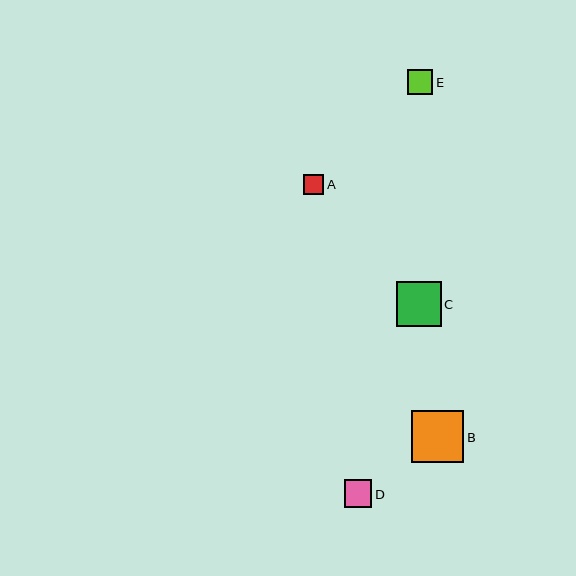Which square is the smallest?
Square A is the smallest with a size of approximately 20 pixels.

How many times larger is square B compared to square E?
Square B is approximately 2.1 times the size of square E.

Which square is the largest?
Square B is the largest with a size of approximately 53 pixels.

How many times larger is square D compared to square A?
Square D is approximately 1.4 times the size of square A.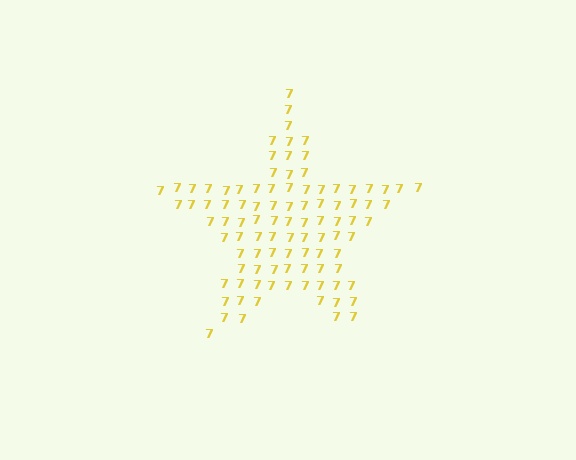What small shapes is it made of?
It is made of small digit 7's.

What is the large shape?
The large shape is a star.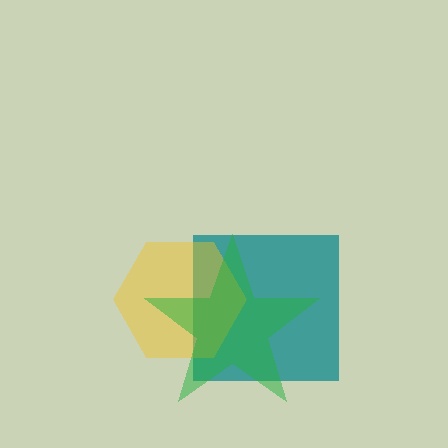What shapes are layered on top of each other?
The layered shapes are: a teal square, a yellow hexagon, a green star.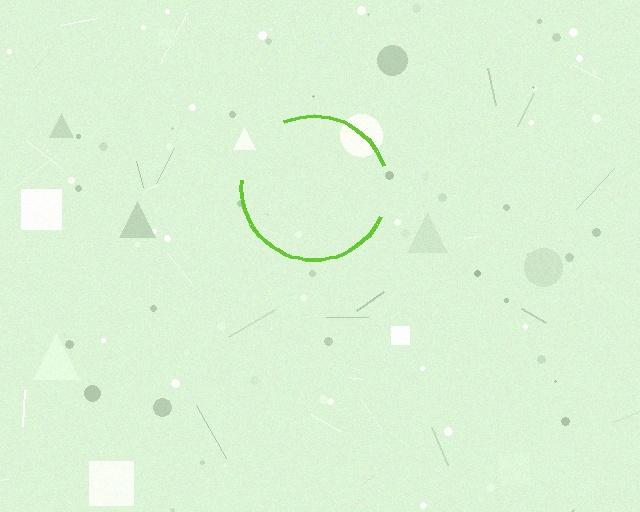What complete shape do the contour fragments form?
The contour fragments form a circle.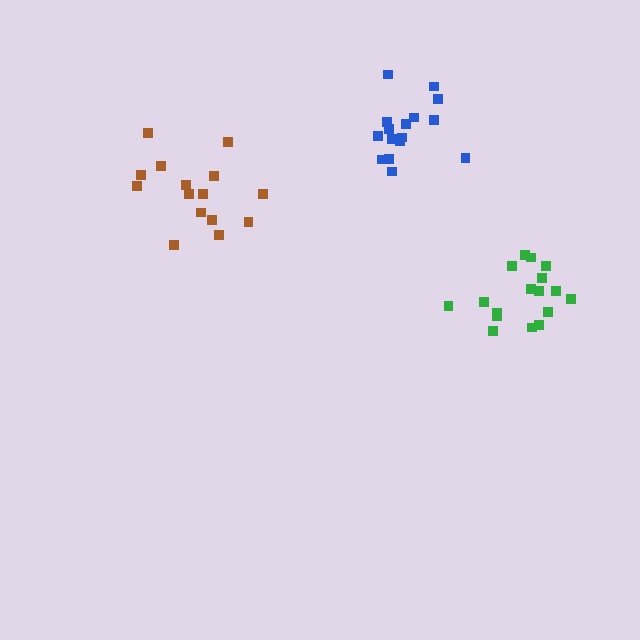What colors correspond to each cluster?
The clusters are colored: green, brown, blue.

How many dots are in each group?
Group 1: 17 dots, Group 2: 15 dots, Group 3: 16 dots (48 total).